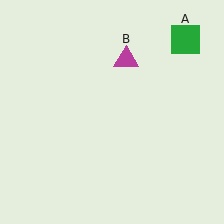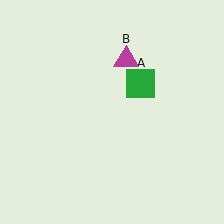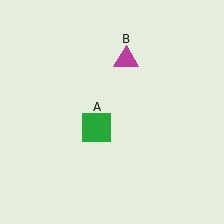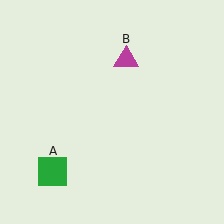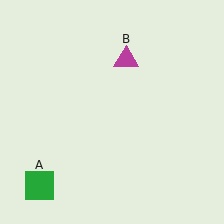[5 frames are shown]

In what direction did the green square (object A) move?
The green square (object A) moved down and to the left.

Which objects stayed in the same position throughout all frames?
Magenta triangle (object B) remained stationary.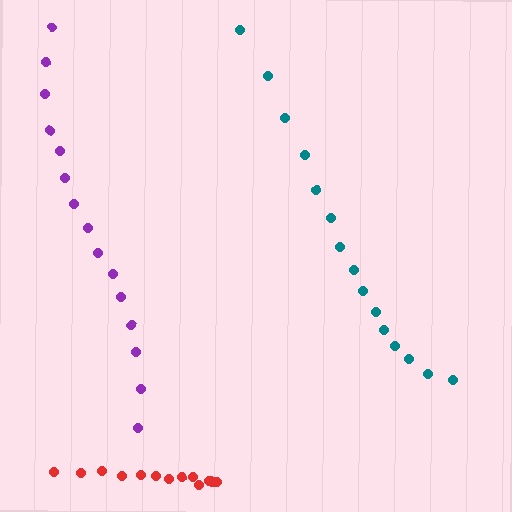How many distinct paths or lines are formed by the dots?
There are 3 distinct paths.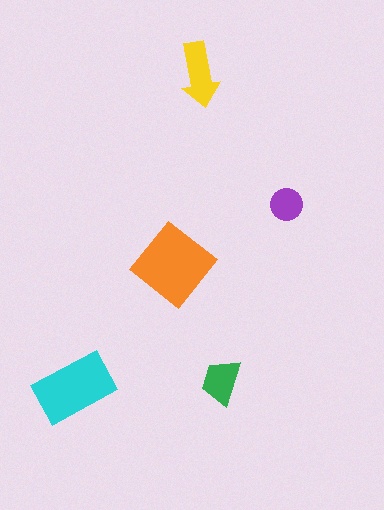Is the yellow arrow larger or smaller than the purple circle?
Larger.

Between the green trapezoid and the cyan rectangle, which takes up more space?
The cyan rectangle.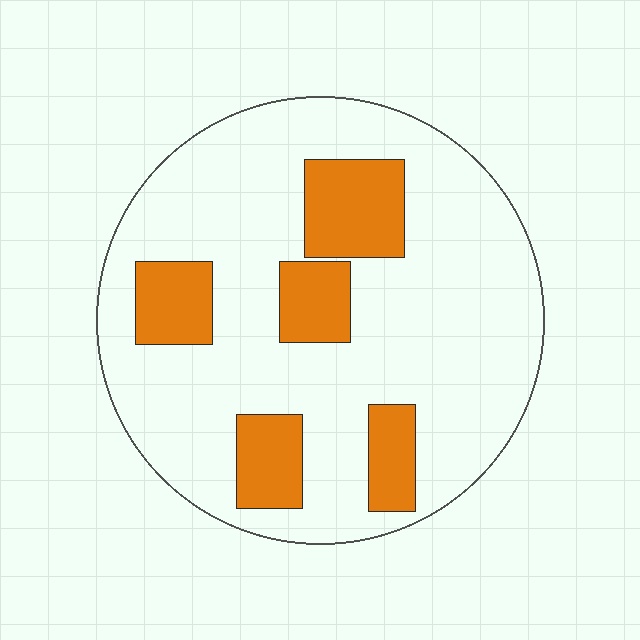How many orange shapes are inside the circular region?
5.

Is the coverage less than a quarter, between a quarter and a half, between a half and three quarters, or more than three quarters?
Less than a quarter.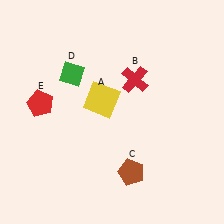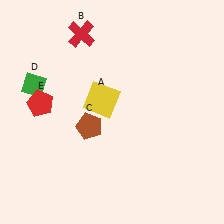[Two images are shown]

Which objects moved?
The objects that moved are: the red cross (B), the brown pentagon (C), the green diamond (D).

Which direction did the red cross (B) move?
The red cross (B) moved left.